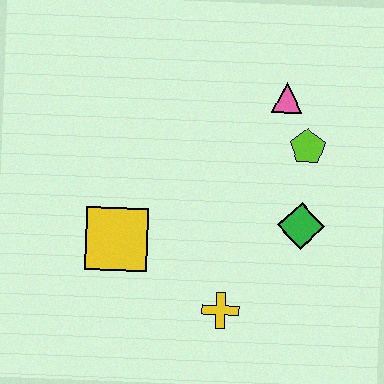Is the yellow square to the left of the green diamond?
Yes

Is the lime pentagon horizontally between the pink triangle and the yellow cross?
No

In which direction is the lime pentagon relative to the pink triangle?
The lime pentagon is below the pink triangle.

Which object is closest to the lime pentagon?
The pink triangle is closest to the lime pentagon.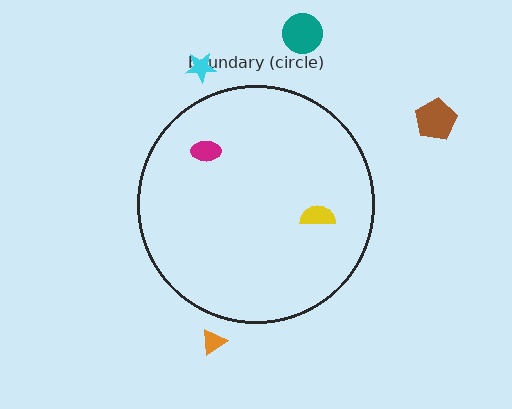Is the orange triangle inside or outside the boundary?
Outside.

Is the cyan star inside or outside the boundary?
Outside.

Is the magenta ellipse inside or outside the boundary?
Inside.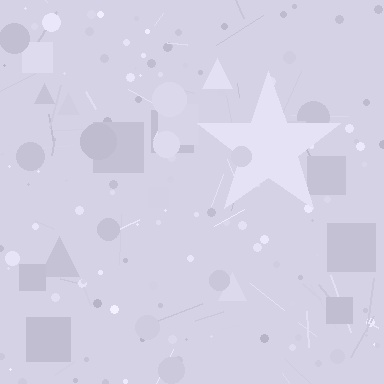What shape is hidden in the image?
A star is hidden in the image.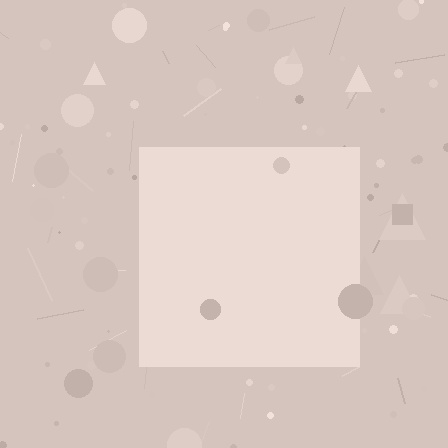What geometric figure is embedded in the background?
A square is embedded in the background.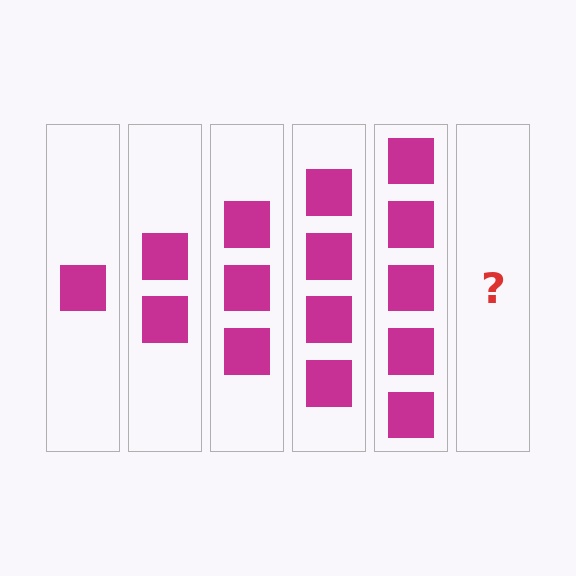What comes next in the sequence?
The next element should be 6 squares.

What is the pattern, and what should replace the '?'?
The pattern is that each step adds one more square. The '?' should be 6 squares.